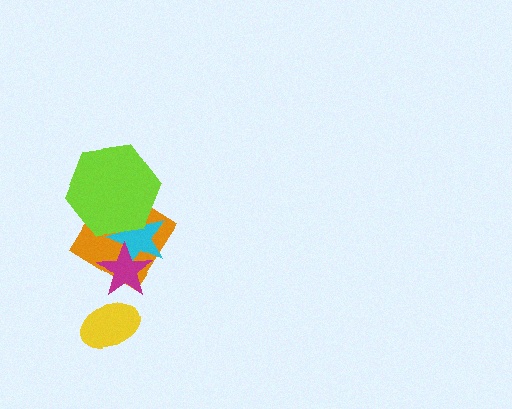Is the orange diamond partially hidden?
Yes, it is partially covered by another shape.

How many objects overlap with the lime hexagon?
2 objects overlap with the lime hexagon.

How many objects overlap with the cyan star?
3 objects overlap with the cyan star.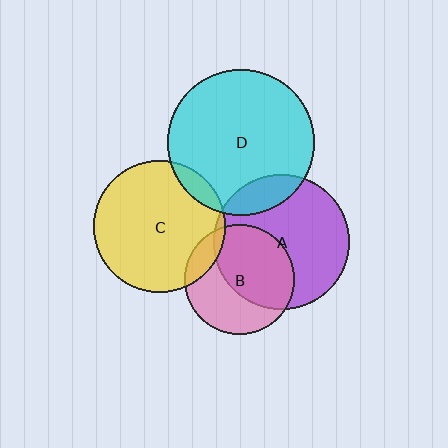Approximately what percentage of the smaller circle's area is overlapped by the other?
Approximately 15%.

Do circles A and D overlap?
Yes.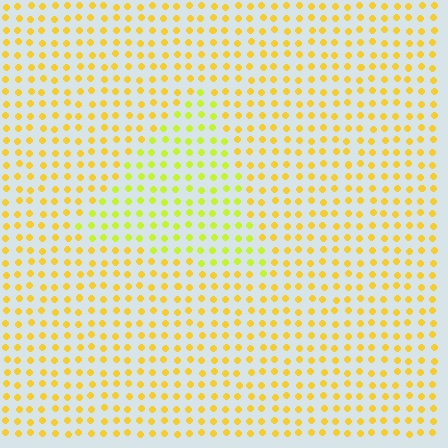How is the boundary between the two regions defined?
The boundary is defined purely by a slight shift in hue (about 27 degrees). Spacing, size, and orientation are identical on both sides.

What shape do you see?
I see a triangle.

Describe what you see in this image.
The image is filled with small yellow elements in a uniform arrangement. A triangle-shaped region is visible where the elements are tinted to a slightly different hue, forming a subtle color boundary.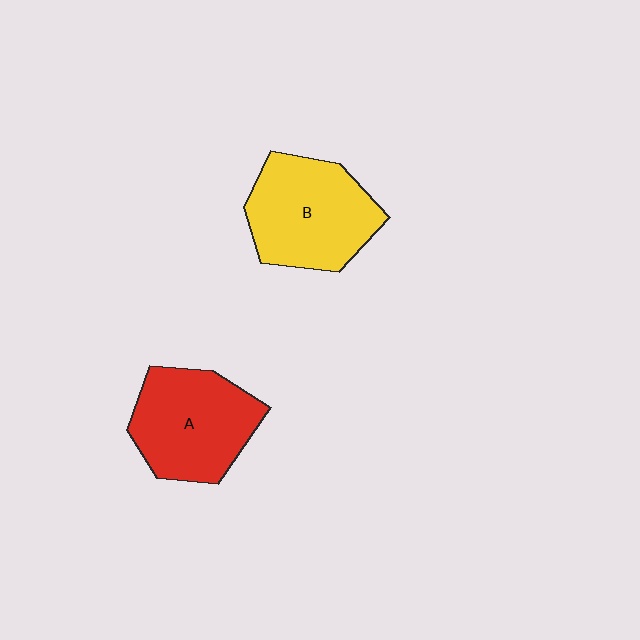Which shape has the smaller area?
Shape A (red).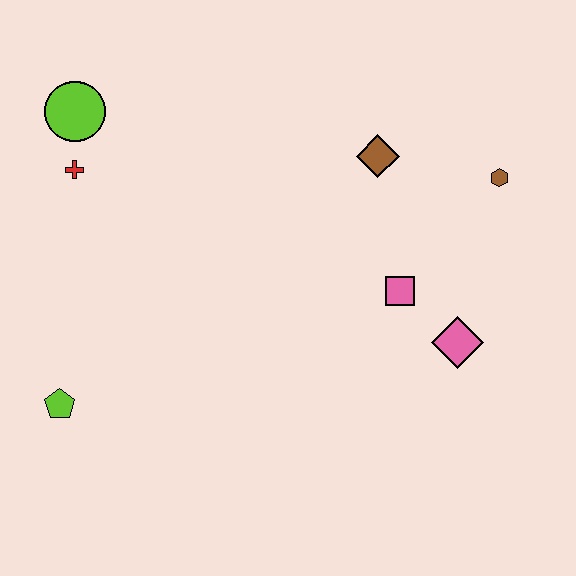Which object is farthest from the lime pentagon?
The brown hexagon is farthest from the lime pentagon.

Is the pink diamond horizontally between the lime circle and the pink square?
No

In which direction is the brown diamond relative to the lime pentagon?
The brown diamond is to the right of the lime pentagon.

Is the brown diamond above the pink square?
Yes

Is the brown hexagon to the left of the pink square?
No